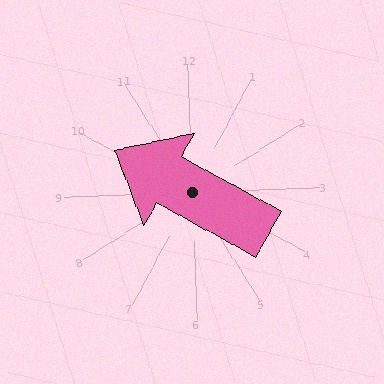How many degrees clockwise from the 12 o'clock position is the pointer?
Approximately 301 degrees.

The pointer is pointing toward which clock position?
Roughly 10 o'clock.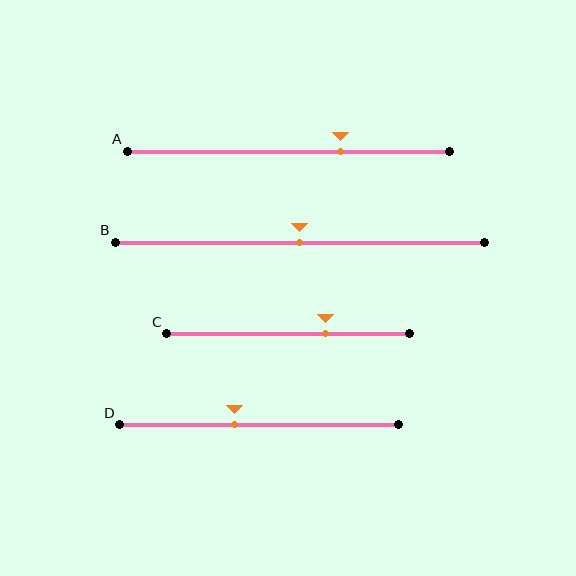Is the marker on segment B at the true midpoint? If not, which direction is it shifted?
Yes, the marker on segment B is at the true midpoint.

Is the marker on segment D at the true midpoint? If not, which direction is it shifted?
No, the marker on segment D is shifted to the left by about 9% of the segment length.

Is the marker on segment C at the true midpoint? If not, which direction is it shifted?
No, the marker on segment C is shifted to the right by about 15% of the segment length.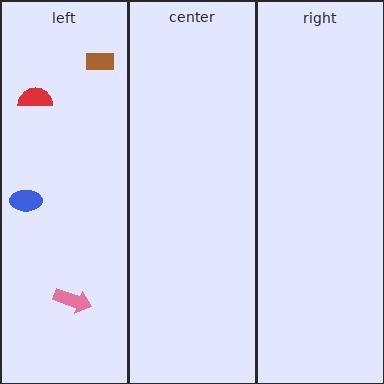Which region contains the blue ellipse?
The left region.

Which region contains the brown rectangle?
The left region.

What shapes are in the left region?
The blue ellipse, the brown rectangle, the red semicircle, the pink arrow.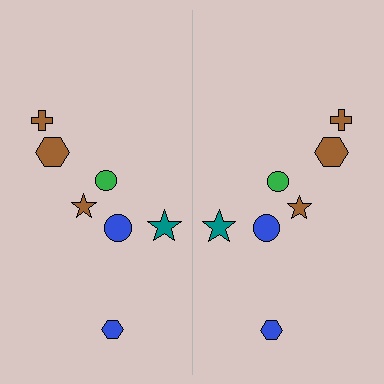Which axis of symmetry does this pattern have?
The pattern has a vertical axis of symmetry running through the center of the image.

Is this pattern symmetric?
Yes, this pattern has bilateral (reflection) symmetry.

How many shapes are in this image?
There are 14 shapes in this image.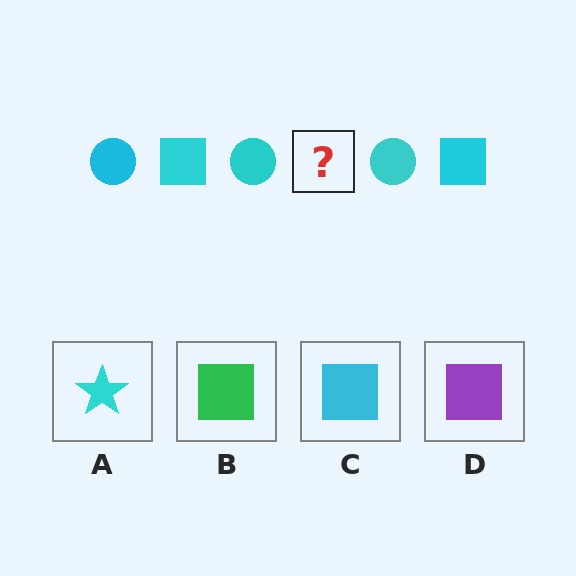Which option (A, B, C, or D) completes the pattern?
C.